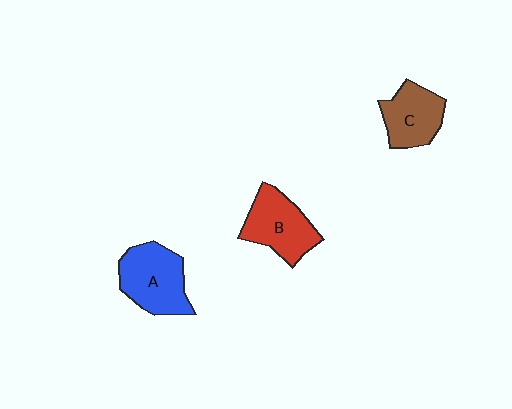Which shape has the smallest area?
Shape C (brown).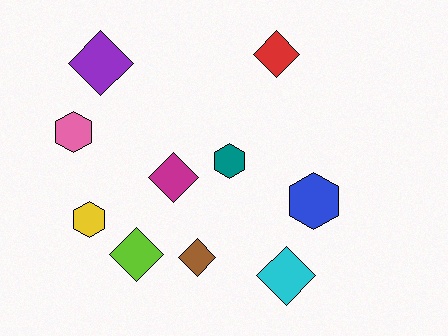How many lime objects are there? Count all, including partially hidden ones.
There is 1 lime object.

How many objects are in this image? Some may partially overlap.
There are 10 objects.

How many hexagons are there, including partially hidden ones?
There are 4 hexagons.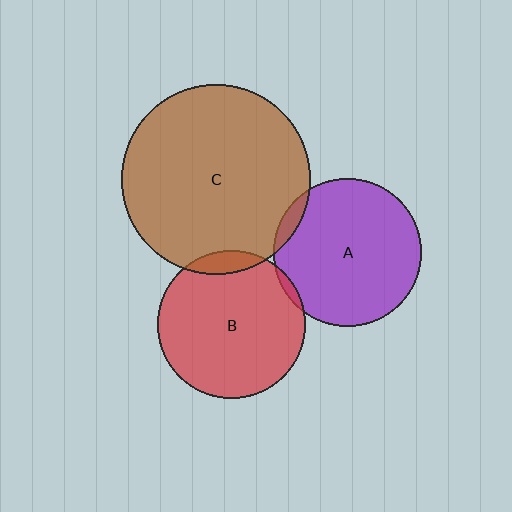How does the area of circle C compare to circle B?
Approximately 1.6 times.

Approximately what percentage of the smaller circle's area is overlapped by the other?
Approximately 5%.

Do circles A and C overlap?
Yes.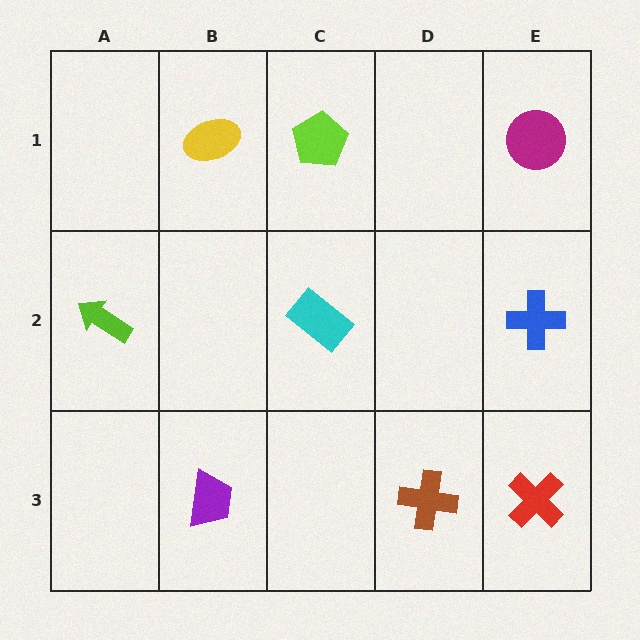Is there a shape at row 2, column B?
No, that cell is empty.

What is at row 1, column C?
A lime pentagon.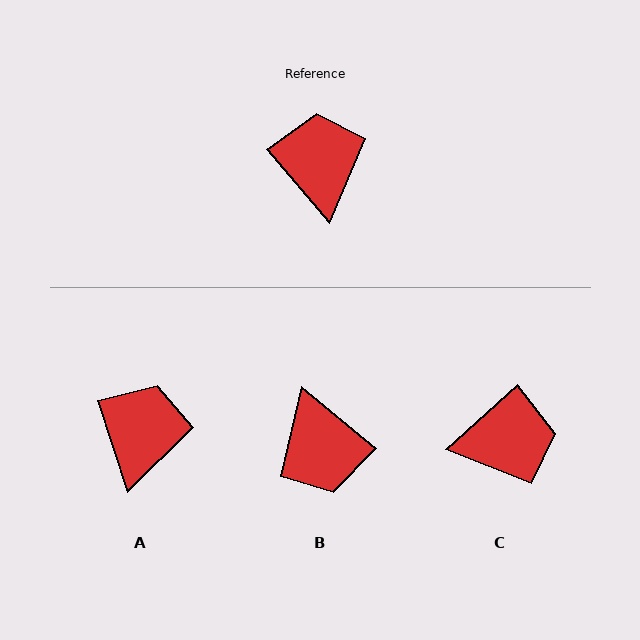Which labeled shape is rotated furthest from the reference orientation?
B, about 170 degrees away.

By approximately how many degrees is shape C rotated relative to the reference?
Approximately 88 degrees clockwise.